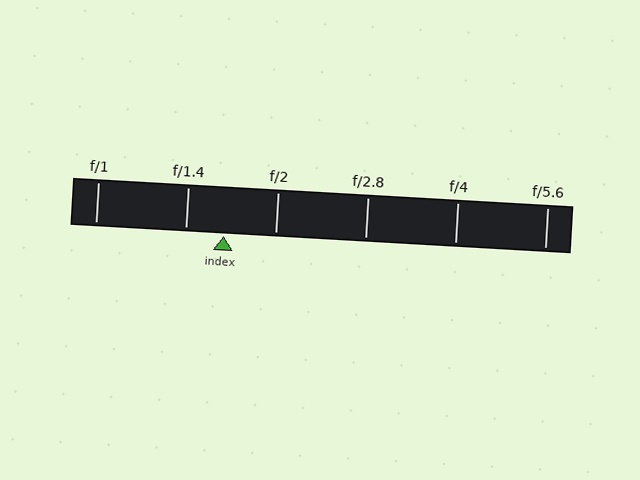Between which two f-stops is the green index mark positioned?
The index mark is between f/1.4 and f/2.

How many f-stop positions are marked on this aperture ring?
There are 6 f-stop positions marked.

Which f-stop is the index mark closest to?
The index mark is closest to f/1.4.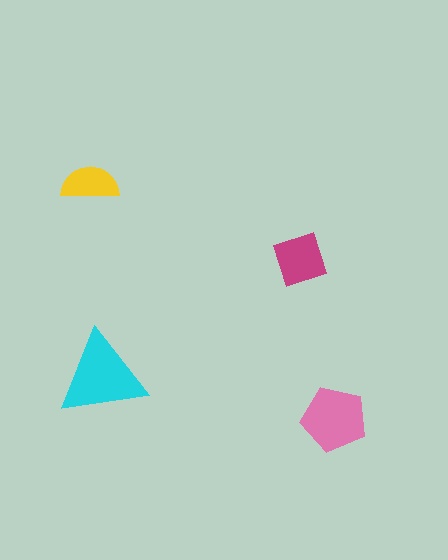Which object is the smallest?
The yellow semicircle.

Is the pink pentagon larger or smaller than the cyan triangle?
Smaller.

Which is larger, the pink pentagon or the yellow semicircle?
The pink pentagon.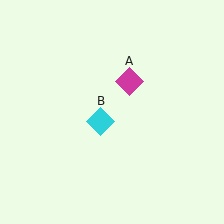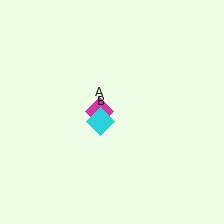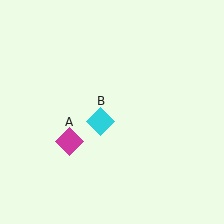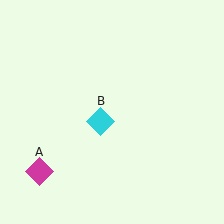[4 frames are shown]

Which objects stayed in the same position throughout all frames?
Cyan diamond (object B) remained stationary.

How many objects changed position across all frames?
1 object changed position: magenta diamond (object A).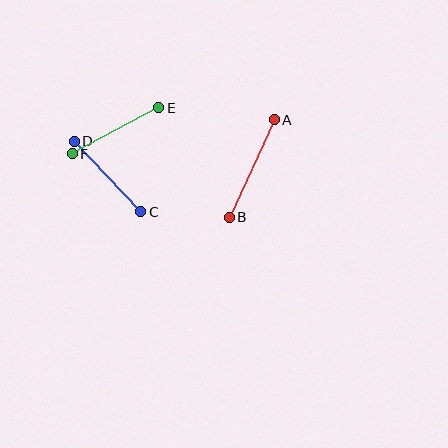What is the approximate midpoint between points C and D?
The midpoint is at approximately (108, 176) pixels.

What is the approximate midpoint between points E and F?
The midpoint is at approximately (115, 131) pixels.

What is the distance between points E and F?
The distance is approximately 98 pixels.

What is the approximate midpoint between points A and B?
The midpoint is at approximately (252, 168) pixels.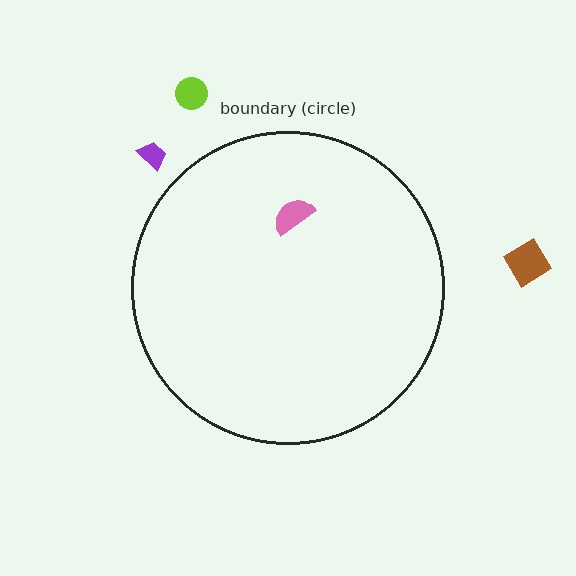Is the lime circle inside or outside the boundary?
Outside.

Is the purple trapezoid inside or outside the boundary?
Outside.